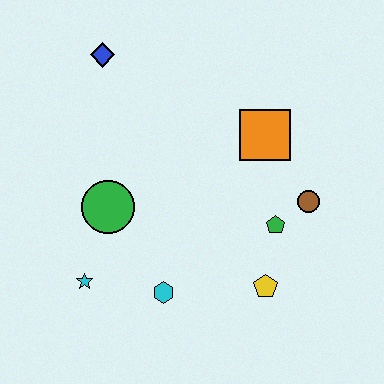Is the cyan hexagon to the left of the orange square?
Yes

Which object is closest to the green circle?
The cyan star is closest to the green circle.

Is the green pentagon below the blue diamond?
Yes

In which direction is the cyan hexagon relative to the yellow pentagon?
The cyan hexagon is to the left of the yellow pentagon.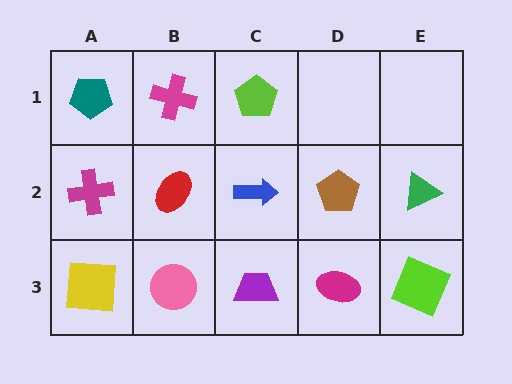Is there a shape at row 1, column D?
No, that cell is empty.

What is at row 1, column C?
A lime pentagon.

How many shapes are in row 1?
3 shapes.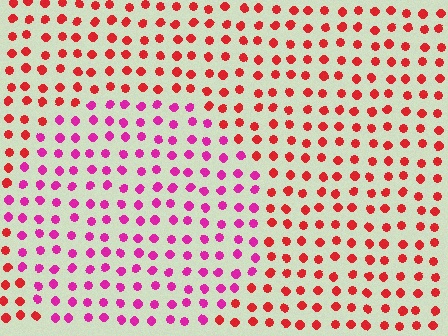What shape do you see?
I see a circle.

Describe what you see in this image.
The image is filled with small red elements in a uniform arrangement. A circle-shaped region is visible where the elements are tinted to a slightly different hue, forming a subtle color boundary.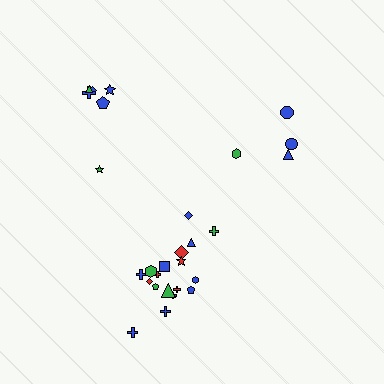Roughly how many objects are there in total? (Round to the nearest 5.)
Roughly 30 objects in total.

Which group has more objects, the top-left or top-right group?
The top-left group.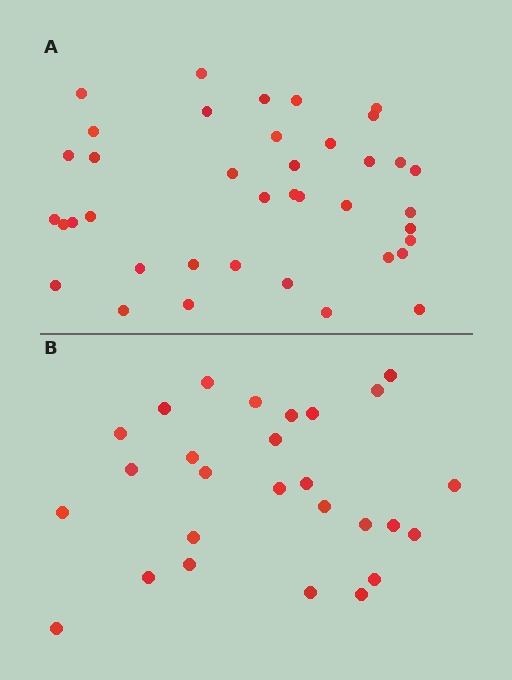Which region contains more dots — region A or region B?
Region A (the top region) has more dots.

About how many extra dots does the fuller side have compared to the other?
Region A has roughly 12 or so more dots than region B.